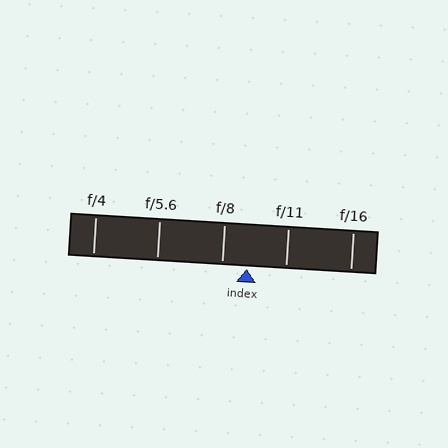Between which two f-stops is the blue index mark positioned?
The index mark is between f/8 and f/11.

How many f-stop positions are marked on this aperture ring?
There are 5 f-stop positions marked.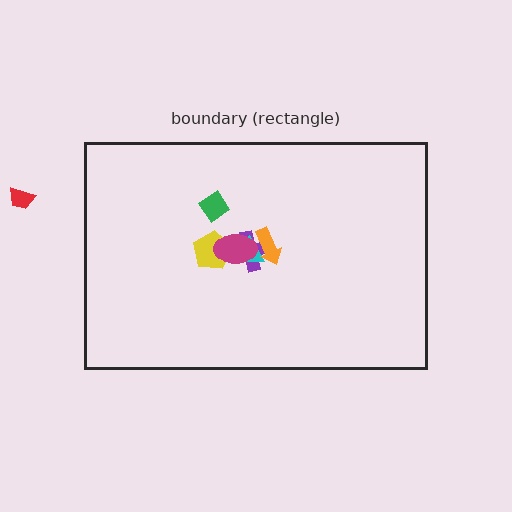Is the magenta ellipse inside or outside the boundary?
Inside.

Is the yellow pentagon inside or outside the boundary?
Inside.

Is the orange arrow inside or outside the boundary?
Inside.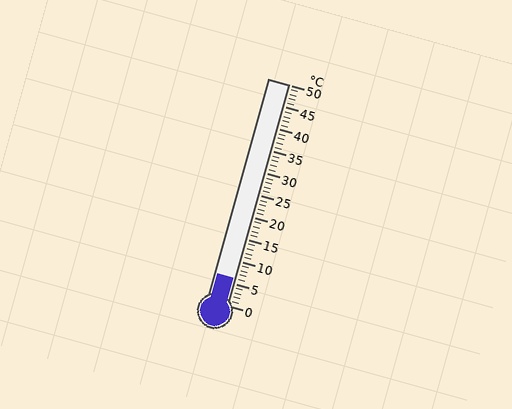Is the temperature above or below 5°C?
The temperature is above 5°C.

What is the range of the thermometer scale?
The thermometer scale ranges from 0°C to 50°C.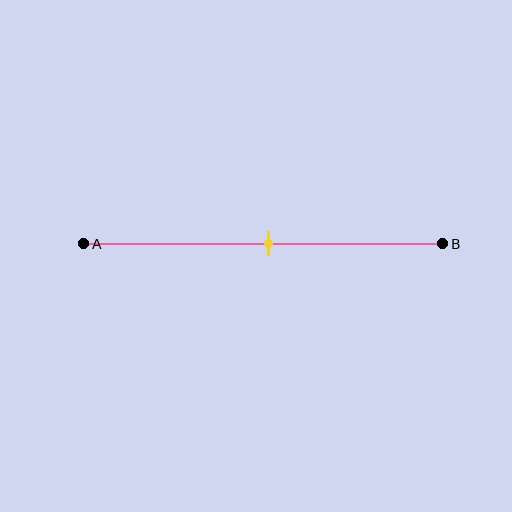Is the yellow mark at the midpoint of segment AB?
Yes, the mark is approximately at the midpoint.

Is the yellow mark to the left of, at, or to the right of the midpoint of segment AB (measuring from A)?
The yellow mark is approximately at the midpoint of segment AB.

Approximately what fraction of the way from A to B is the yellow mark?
The yellow mark is approximately 50% of the way from A to B.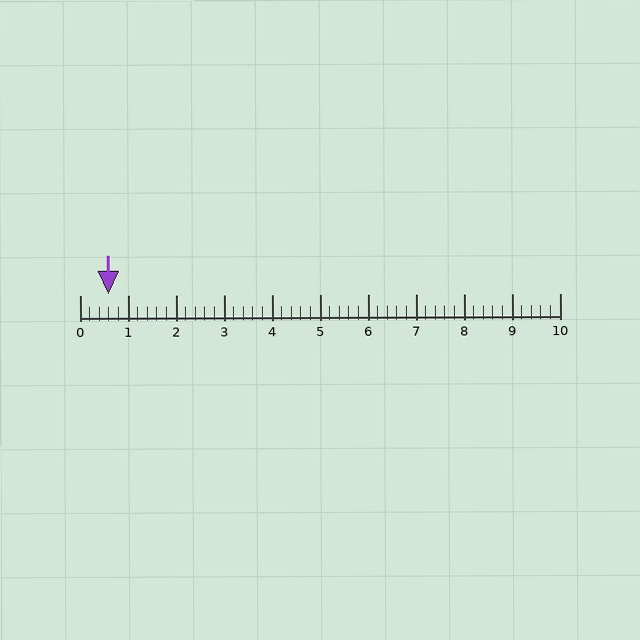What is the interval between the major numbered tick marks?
The major tick marks are spaced 1 units apart.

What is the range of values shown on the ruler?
The ruler shows values from 0 to 10.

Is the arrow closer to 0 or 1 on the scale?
The arrow is closer to 1.